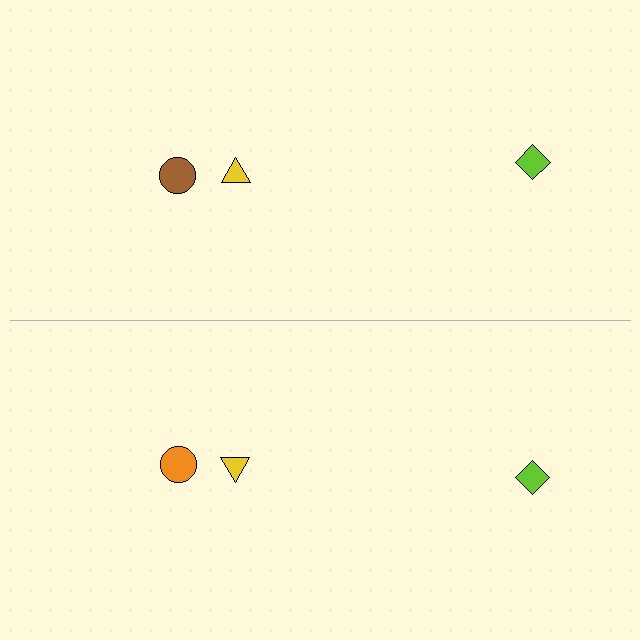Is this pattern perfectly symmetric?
No, the pattern is not perfectly symmetric. The orange circle on the bottom side breaks the symmetry — its mirror counterpart is brown.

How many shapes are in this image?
There are 6 shapes in this image.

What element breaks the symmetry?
The orange circle on the bottom side breaks the symmetry — its mirror counterpart is brown.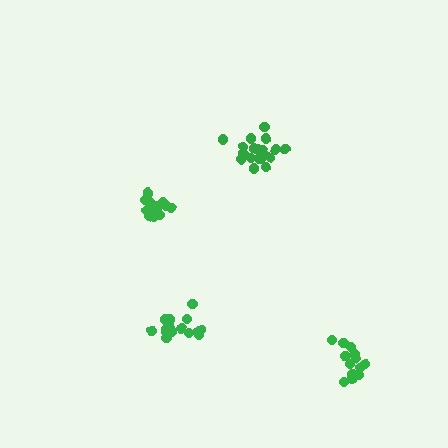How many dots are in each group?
Group 1: 20 dots, Group 2: 14 dots, Group 3: 14 dots, Group 4: 15 dots (63 total).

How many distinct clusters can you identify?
There are 4 distinct clusters.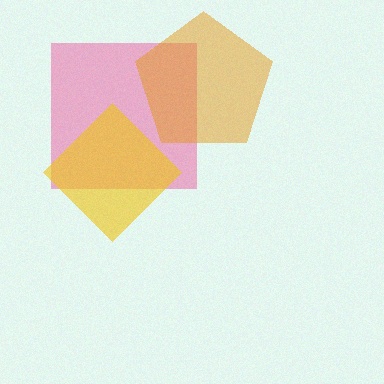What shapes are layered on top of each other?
The layered shapes are: a pink square, an orange pentagon, a yellow diamond.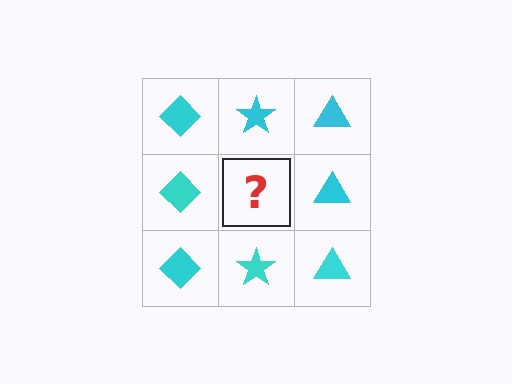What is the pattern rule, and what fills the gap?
The rule is that each column has a consistent shape. The gap should be filled with a cyan star.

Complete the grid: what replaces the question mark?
The question mark should be replaced with a cyan star.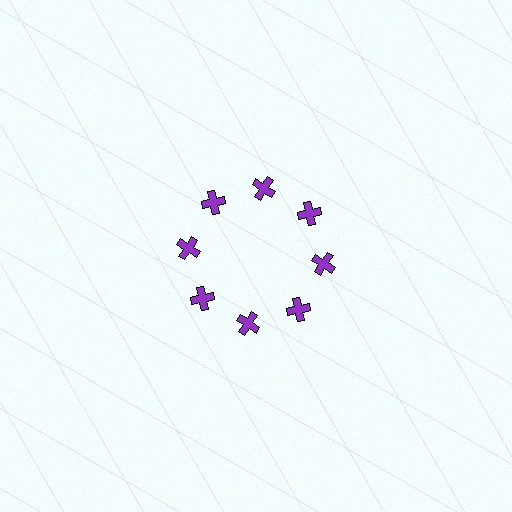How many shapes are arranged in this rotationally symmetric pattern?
There are 8 shapes, arranged in 8 groups of 1.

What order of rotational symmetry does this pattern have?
This pattern has 8-fold rotational symmetry.